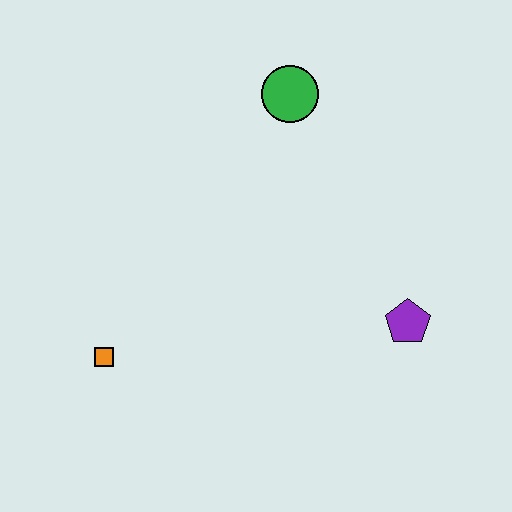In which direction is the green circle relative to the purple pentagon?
The green circle is above the purple pentagon.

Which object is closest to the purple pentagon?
The green circle is closest to the purple pentagon.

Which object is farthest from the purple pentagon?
The orange square is farthest from the purple pentagon.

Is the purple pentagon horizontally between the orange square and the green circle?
No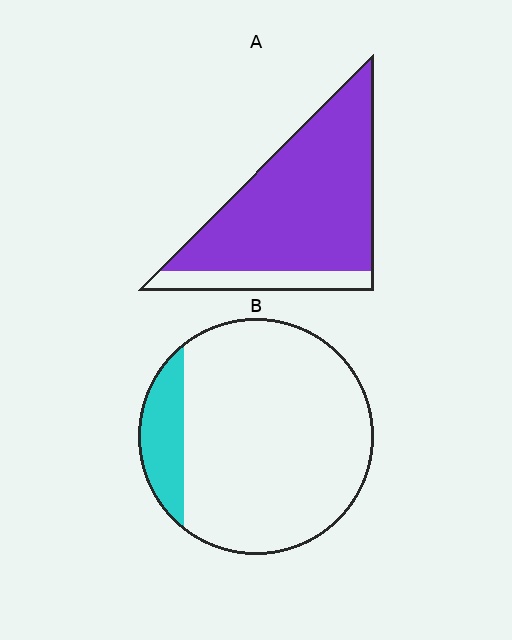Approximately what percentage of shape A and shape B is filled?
A is approximately 85% and B is approximately 15%.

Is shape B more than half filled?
No.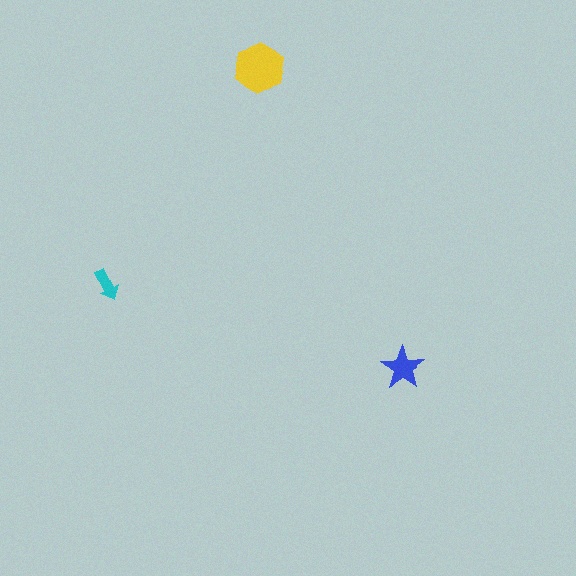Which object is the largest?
The yellow hexagon.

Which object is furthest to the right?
The blue star is rightmost.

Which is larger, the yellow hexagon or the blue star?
The yellow hexagon.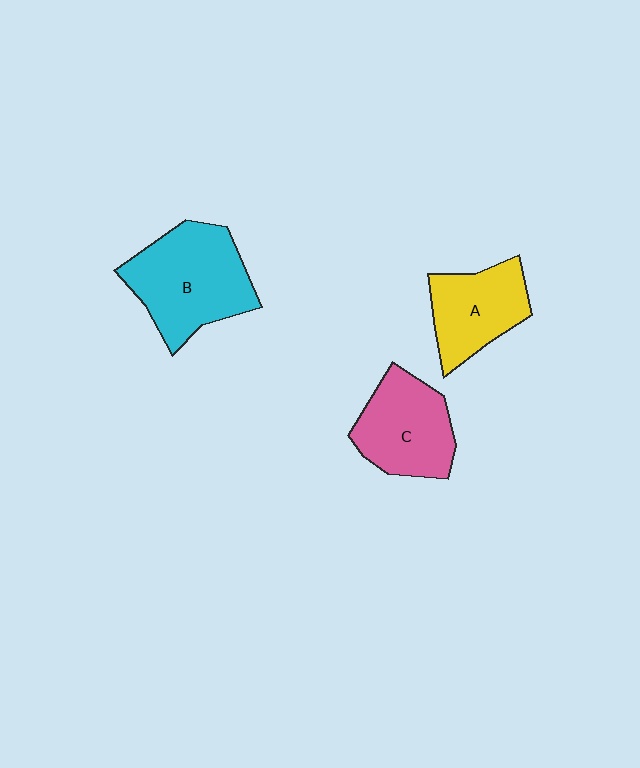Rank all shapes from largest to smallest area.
From largest to smallest: B (cyan), C (pink), A (yellow).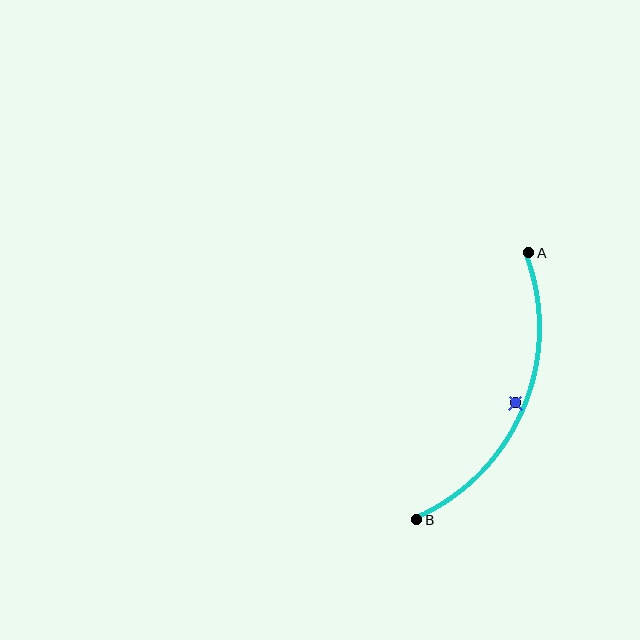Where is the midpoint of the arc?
The arc midpoint is the point on the curve farthest from the straight line joining A and B. It sits to the right of that line.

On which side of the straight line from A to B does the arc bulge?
The arc bulges to the right of the straight line connecting A and B.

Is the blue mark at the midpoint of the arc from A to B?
No — the blue mark does not lie on the arc at all. It sits slightly inside the curve.